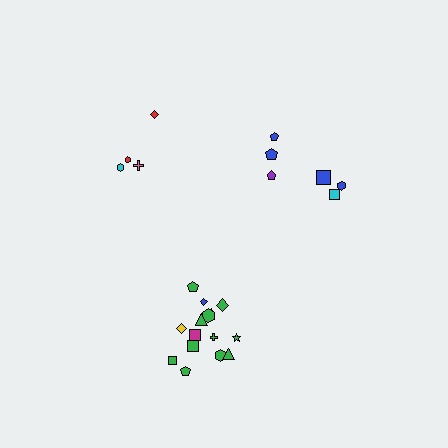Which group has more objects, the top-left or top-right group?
The top-right group.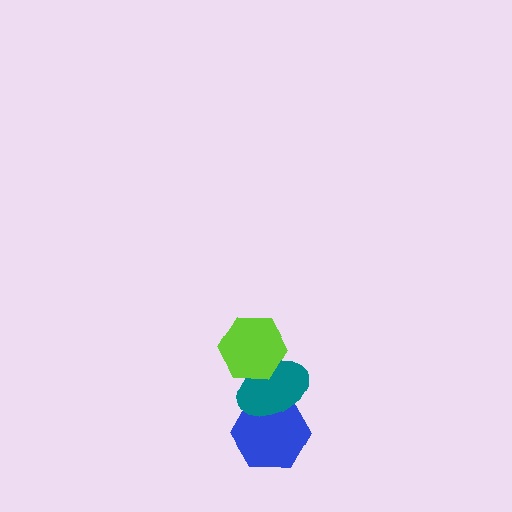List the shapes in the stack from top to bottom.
From top to bottom: the lime hexagon, the teal ellipse, the blue hexagon.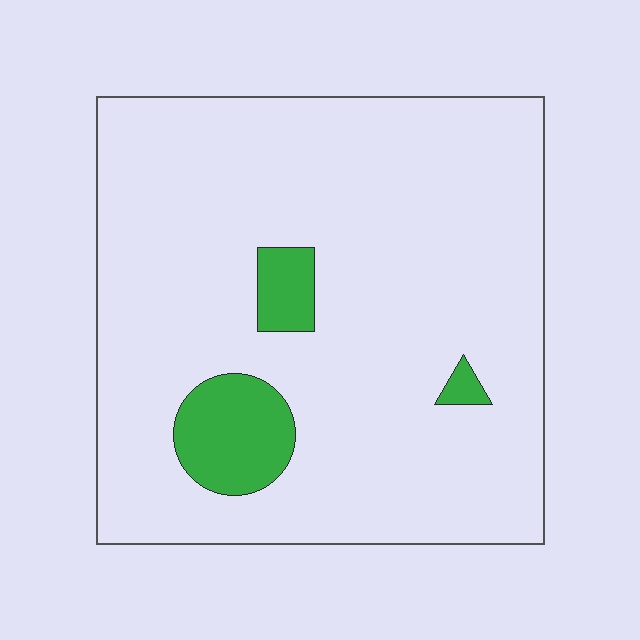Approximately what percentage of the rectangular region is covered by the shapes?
Approximately 10%.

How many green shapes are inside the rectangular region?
3.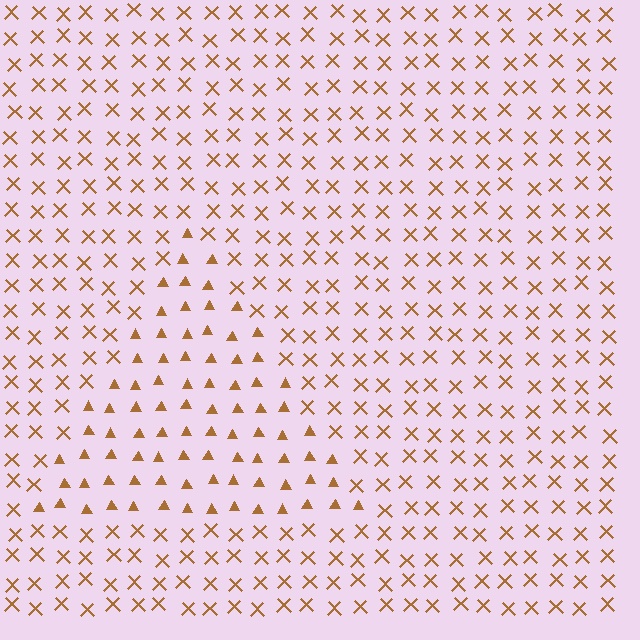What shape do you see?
I see a triangle.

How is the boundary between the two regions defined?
The boundary is defined by a change in element shape: triangles inside vs. X marks outside. All elements share the same color and spacing.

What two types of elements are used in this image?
The image uses triangles inside the triangle region and X marks outside it.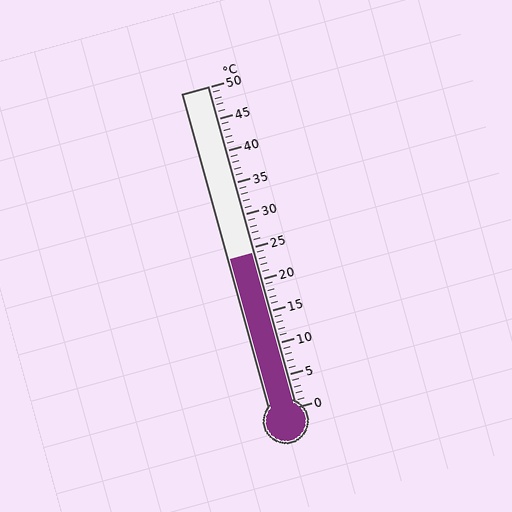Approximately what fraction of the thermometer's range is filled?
The thermometer is filled to approximately 50% of its range.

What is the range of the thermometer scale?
The thermometer scale ranges from 0°C to 50°C.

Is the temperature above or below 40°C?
The temperature is below 40°C.